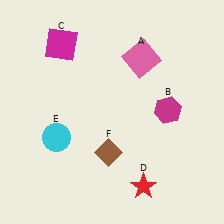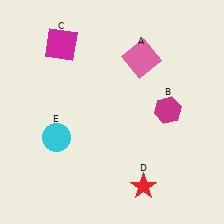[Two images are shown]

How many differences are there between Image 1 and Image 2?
There is 1 difference between the two images.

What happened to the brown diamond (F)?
The brown diamond (F) was removed in Image 2. It was in the bottom-left area of Image 1.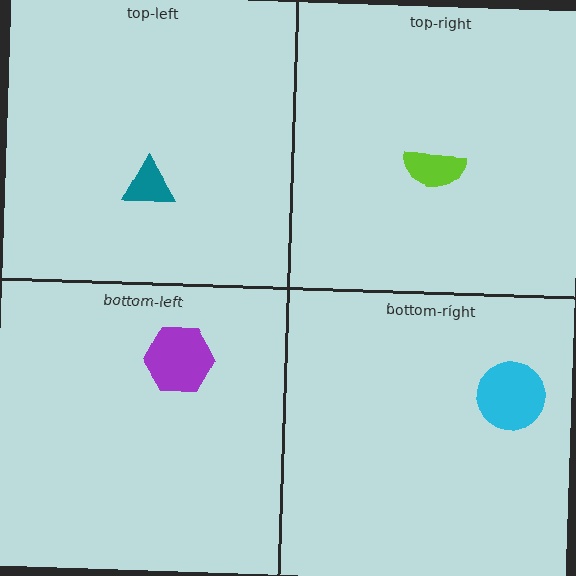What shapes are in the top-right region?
The lime semicircle.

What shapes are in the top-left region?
The teal triangle.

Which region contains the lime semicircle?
The top-right region.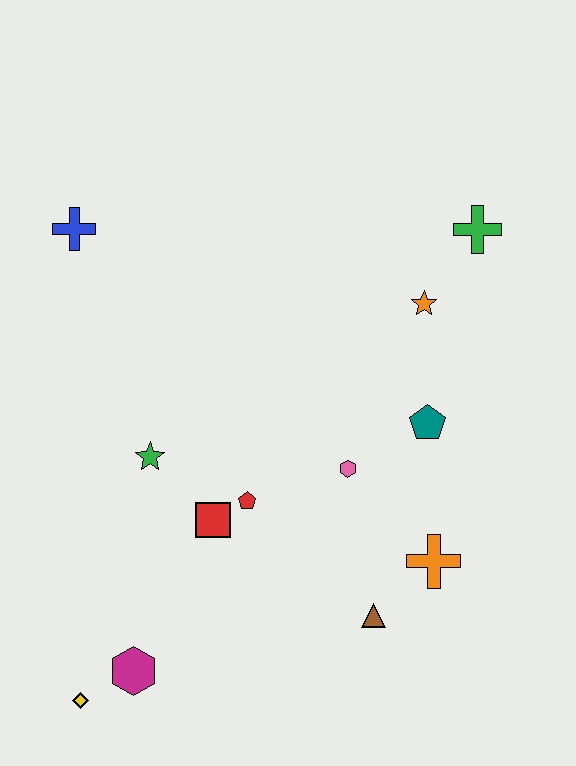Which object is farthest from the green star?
The green cross is farthest from the green star.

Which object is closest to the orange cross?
The brown triangle is closest to the orange cross.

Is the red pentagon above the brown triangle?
Yes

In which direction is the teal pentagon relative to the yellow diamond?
The teal pentagon is to the right of the yellow diamond.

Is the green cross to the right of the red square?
Yes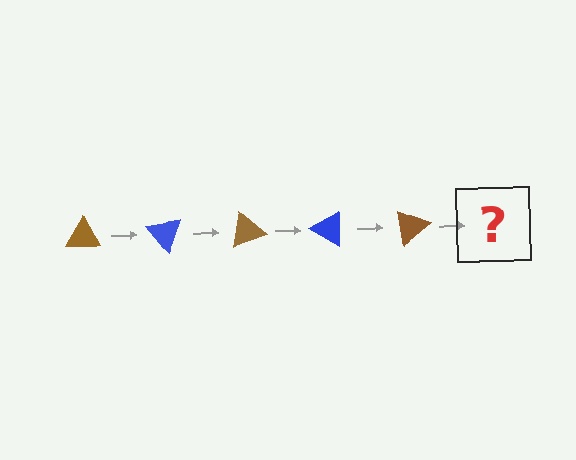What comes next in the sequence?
The next element should be a blue triangle, rotated 250 degrees from the start.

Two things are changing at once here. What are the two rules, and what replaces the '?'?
The two rules are that it rotates 50 degrees each step and the color cycles through brown and blue. The '?' should be a blue triangle, rotated 250 degrees from the start.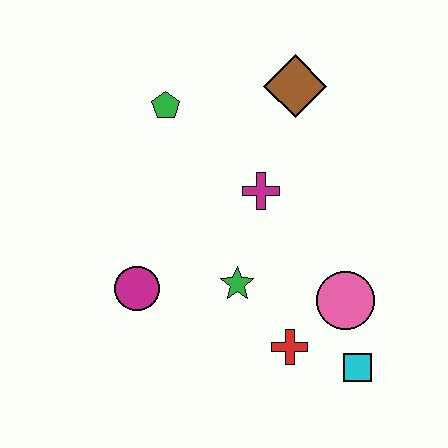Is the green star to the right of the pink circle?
No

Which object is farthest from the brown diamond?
The cyan square is farthest from the brown diamond.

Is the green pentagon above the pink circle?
Yes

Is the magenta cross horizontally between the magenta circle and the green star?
No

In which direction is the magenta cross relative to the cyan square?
The magenta cross is above the cyan square.